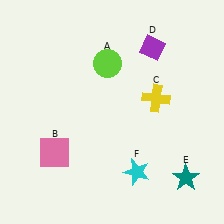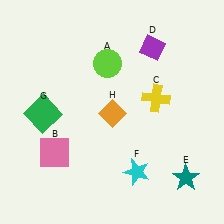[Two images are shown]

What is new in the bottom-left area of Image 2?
A green square (G) was added in the bottom-left area of Image 2.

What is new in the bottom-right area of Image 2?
An orange diamond (H) was added in the bottom-right area of Image 2.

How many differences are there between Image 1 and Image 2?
There are 2 differences between the two images.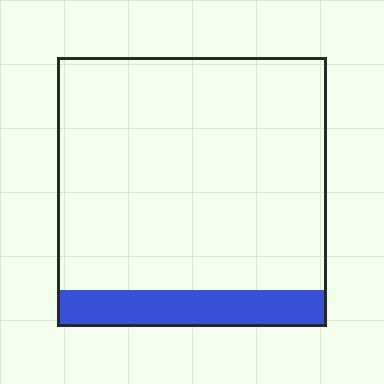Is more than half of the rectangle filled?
No.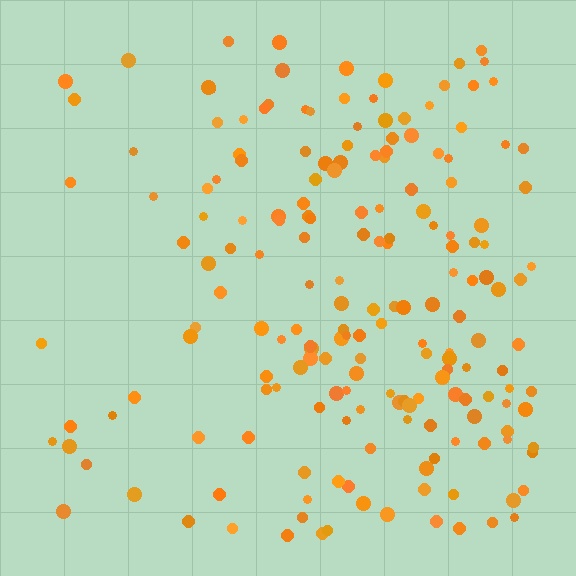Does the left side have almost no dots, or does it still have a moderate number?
Still a moderate number, just noticeably fewer than the right.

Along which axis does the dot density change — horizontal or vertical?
Horizontal.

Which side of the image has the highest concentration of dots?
The right.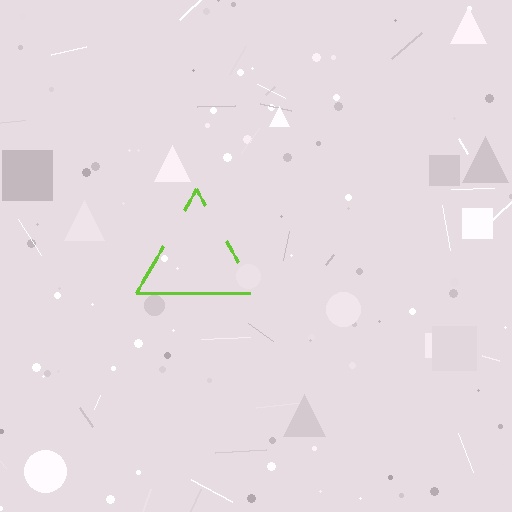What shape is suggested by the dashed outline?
The dashed outline suggests a triangle.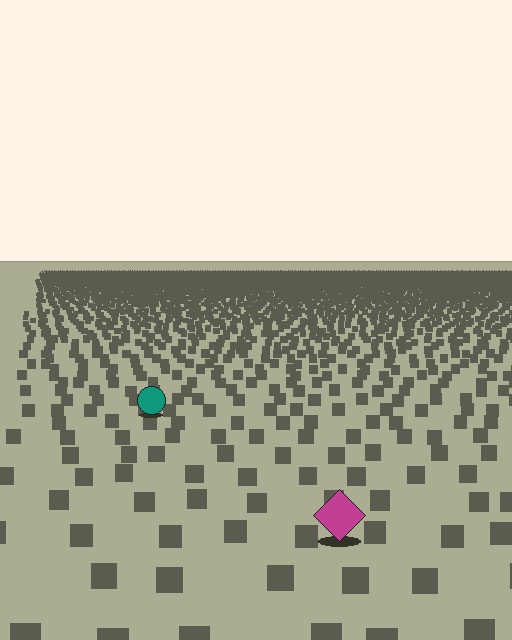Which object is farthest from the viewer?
The teal circle is farthest from the viewer. It appears smaller and the ground texture around it is denser.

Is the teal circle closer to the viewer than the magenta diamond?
No. The magenta diamond is closer — you can tell from the texture gradient: the ground texture is coarser near it.